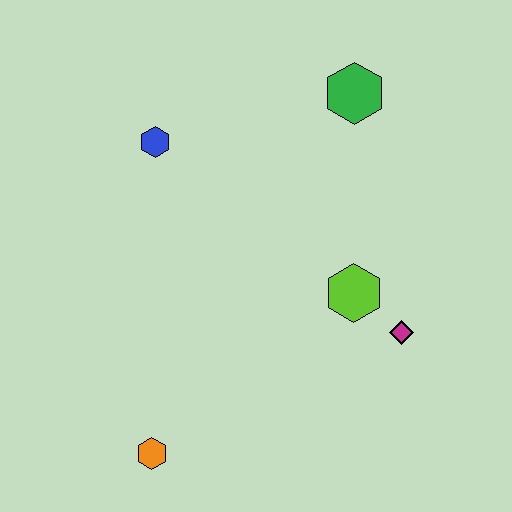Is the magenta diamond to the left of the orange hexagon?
No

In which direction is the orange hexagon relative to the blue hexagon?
The orange hexagon is below the blue hexagon.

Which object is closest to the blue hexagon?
The green hexagon is closest to the blue hexagon.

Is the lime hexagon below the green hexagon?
Yes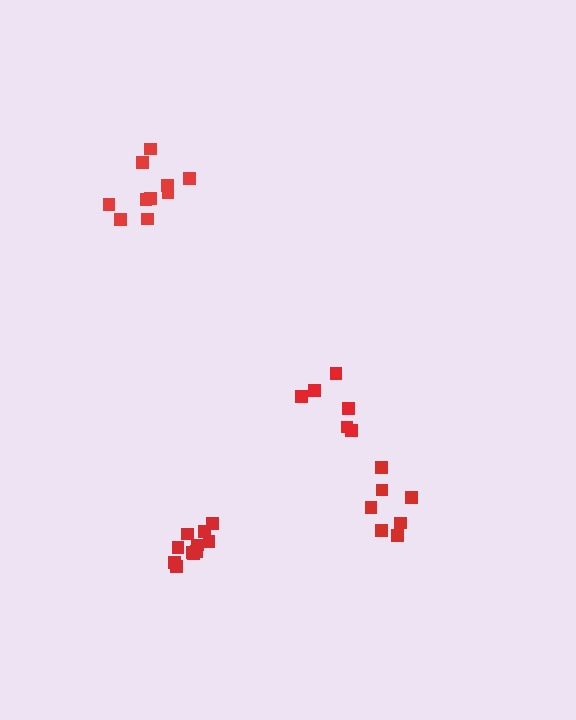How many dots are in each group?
Group 1: 10 dots, Group 2: 6 dots, Group 3: 7 dots, Group 4: 11 dots (34 total).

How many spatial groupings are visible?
There are 4 spatial groupings.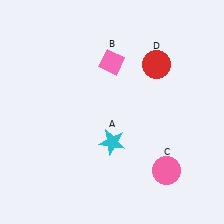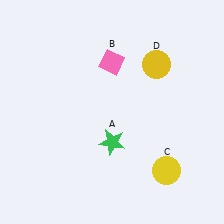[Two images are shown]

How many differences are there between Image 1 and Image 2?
There are 3 differences between the two images.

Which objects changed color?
A changed from cyan to green. C changed from pink to yellow. D changed from red to yellow.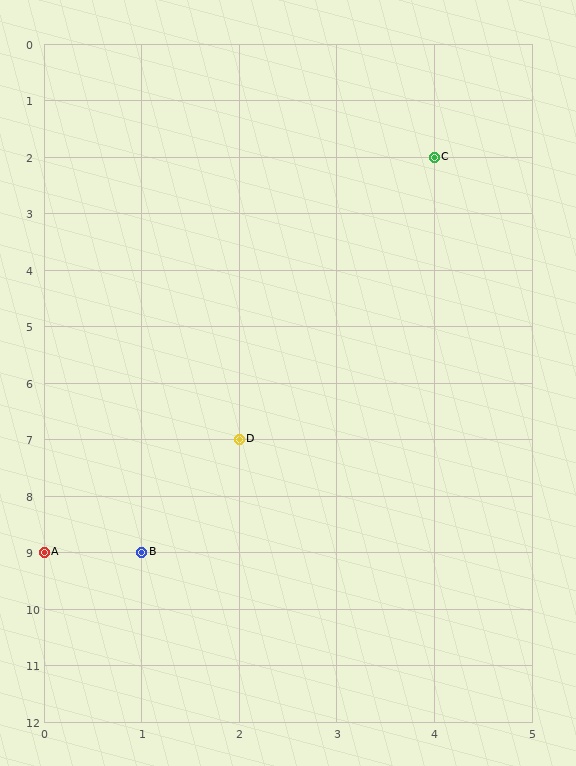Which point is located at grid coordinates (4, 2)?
Point C is at (4, 2).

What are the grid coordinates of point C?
Point C is at grid coordinates (4, 2).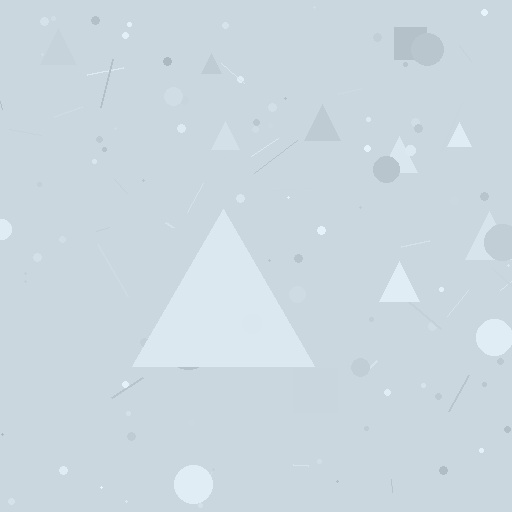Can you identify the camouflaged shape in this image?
The camouflaged shape is a triangle.